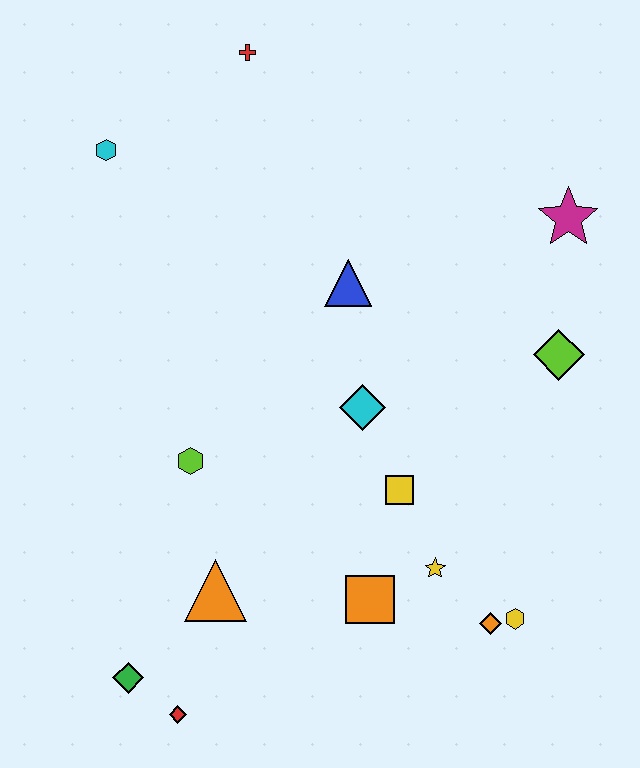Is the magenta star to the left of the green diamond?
No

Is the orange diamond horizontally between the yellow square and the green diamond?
No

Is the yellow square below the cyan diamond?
Yes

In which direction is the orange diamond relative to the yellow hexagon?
The orange diamond is to the left of the yellow hexagon.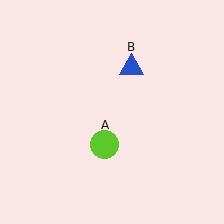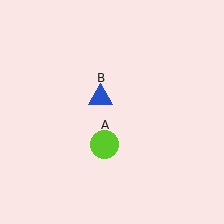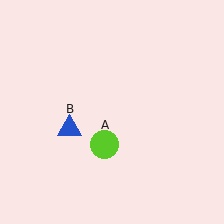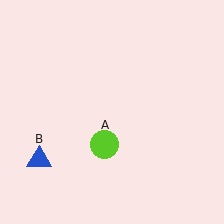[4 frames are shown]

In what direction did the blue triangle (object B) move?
The blue triangle (object B) moved down and to the left.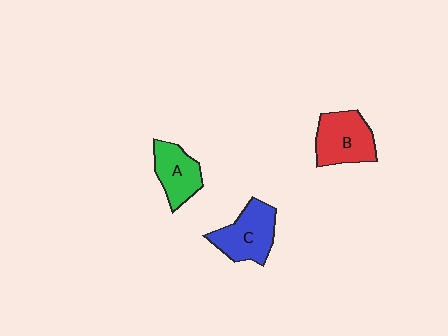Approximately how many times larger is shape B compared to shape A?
Approximately 1.2 times.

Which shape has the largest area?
Shape B (red).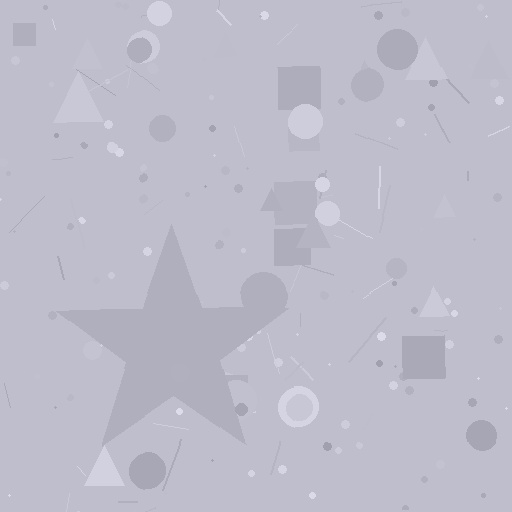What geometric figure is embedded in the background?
A star is embedded in the background.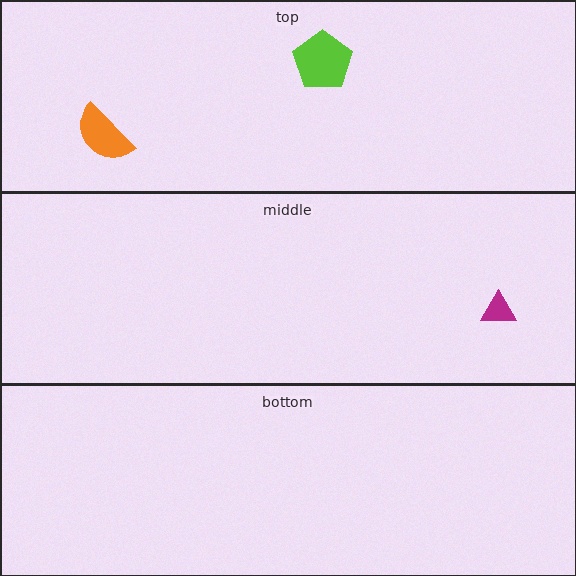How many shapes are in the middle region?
1.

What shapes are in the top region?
The lime pentagon, the orange semicircle.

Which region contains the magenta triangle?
The middle region.